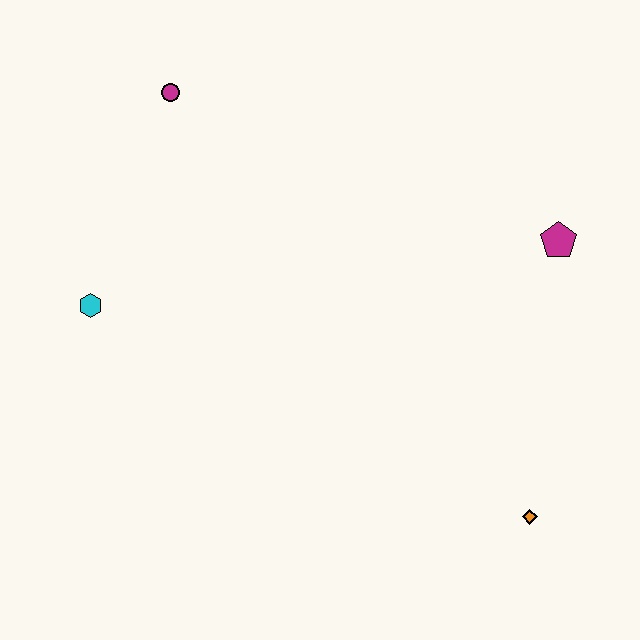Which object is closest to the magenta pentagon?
The orange diamond is closest to the magenta pentagon.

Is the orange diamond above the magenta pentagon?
No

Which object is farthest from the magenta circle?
The orange diamond is farthest from the magenta circle.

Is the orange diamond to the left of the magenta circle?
No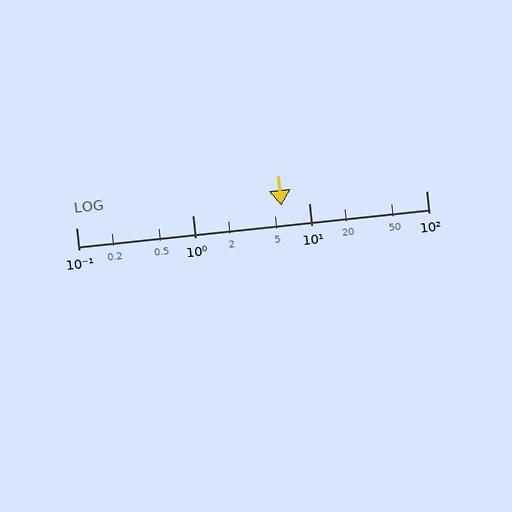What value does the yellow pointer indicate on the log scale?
The pointer indicates approximately 5.7.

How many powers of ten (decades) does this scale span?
The scale spans 3 decades, from 0.1 to 100.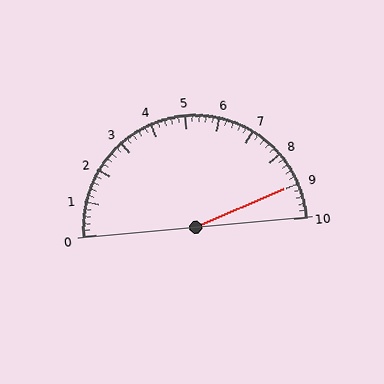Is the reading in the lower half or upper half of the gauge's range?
The reading is in the upper half of the range (0 to 10).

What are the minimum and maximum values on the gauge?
The gauge ranges from 0 to 10.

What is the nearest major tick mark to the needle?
The nearest major tick mark is 9.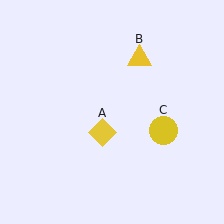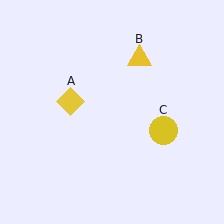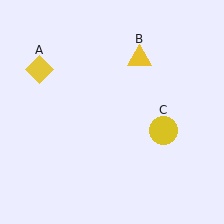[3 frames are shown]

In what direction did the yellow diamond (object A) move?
The yellow diamond (object A) moved up and to the left.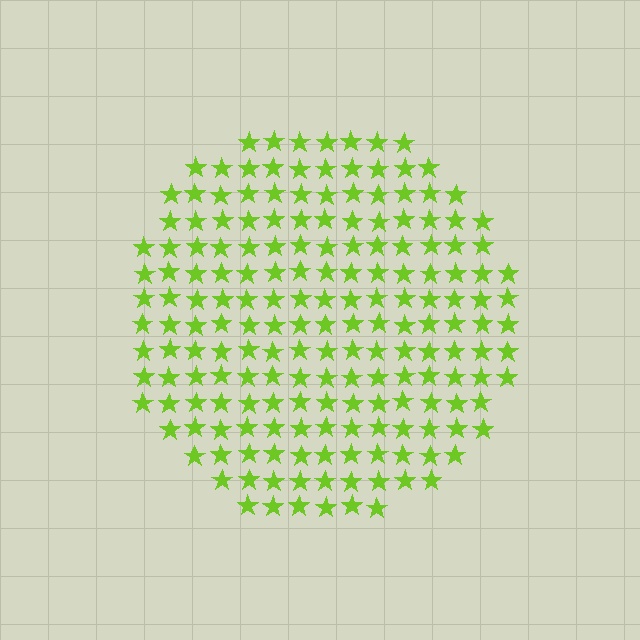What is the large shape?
The large shape is a circle.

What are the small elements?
The small elements are stars.